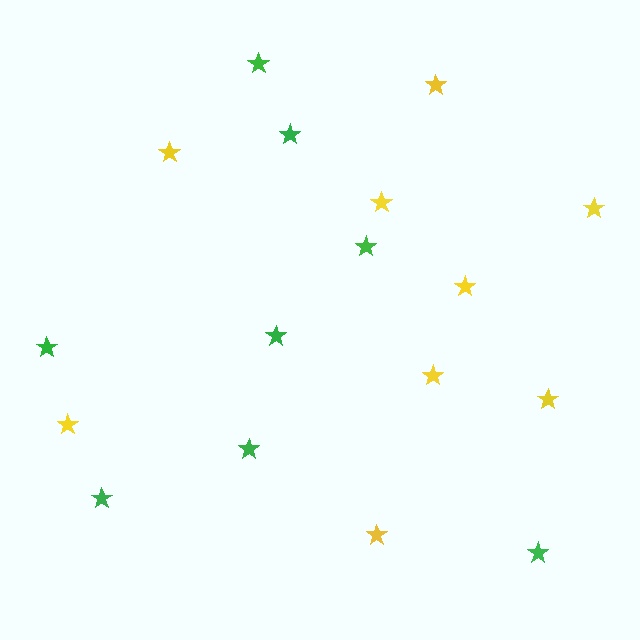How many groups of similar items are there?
There are 2 groups: one group of yellow stars (9) and one group of green stars (8).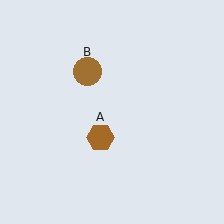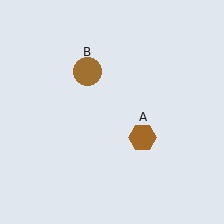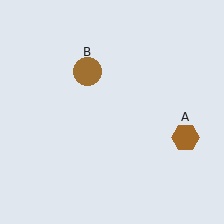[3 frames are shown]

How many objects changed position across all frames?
1 object changed position: brown hexagon (object A).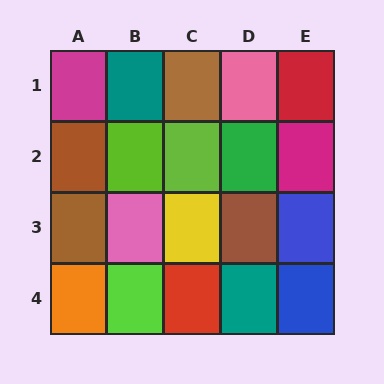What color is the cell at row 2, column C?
Lime.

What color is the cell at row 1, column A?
Magenta.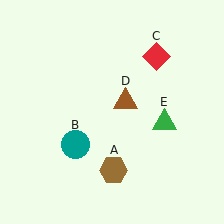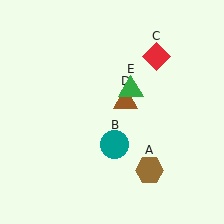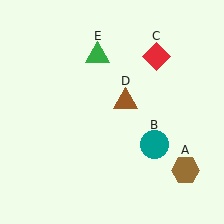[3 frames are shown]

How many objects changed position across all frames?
3 objects changed position: brown hexagon (object A), teal circle (object B), green triangle (object E).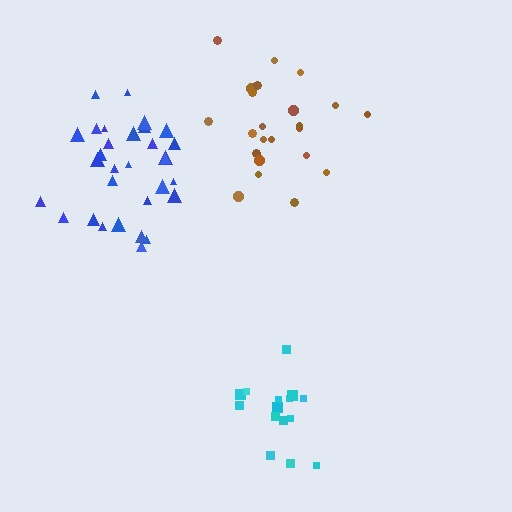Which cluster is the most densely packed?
Blue.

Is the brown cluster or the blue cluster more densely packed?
Blue.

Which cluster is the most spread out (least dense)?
Cyan.